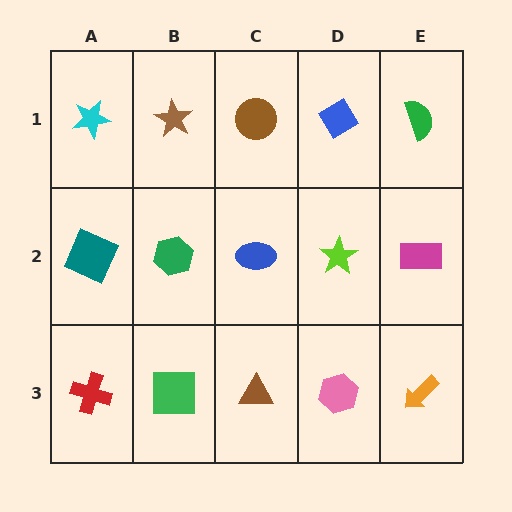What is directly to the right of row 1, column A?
A brown star.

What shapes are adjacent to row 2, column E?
A green semicircle (row 1, column E), an orange arrow (row 3, column E), a lime star (row 2, column D).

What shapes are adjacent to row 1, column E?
A magenta rectangle (row 2, column E), a blue diamond (row 1, column D).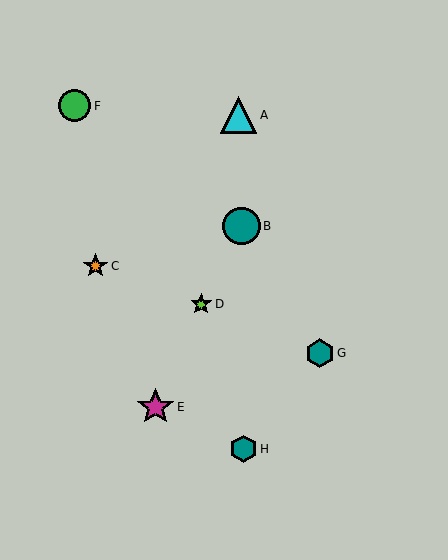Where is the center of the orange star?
The center of the orange star is at (95, 266).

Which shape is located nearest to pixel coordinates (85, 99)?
The green circle (labeled F) at (75, 106) is nearest to that location.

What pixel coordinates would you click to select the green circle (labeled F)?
Click at (75, 106) to select the green circle F.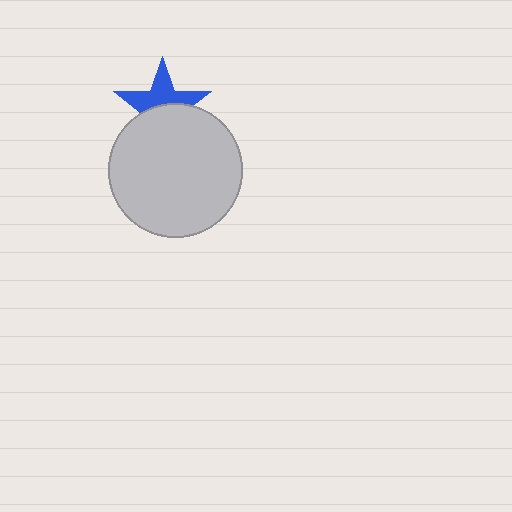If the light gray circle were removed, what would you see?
You would see the complete blue star.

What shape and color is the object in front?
The object in front is a light gray circle.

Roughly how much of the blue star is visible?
About half of it is visible (roughly 51%).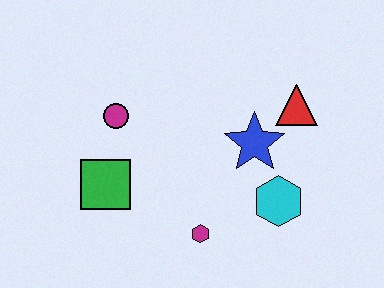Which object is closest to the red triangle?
The blue star is closest to the red triangle.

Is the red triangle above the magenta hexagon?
Yes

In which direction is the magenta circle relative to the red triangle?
The magenta circle is to the left of the red triangle.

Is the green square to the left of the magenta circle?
Yes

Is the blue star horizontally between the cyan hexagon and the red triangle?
No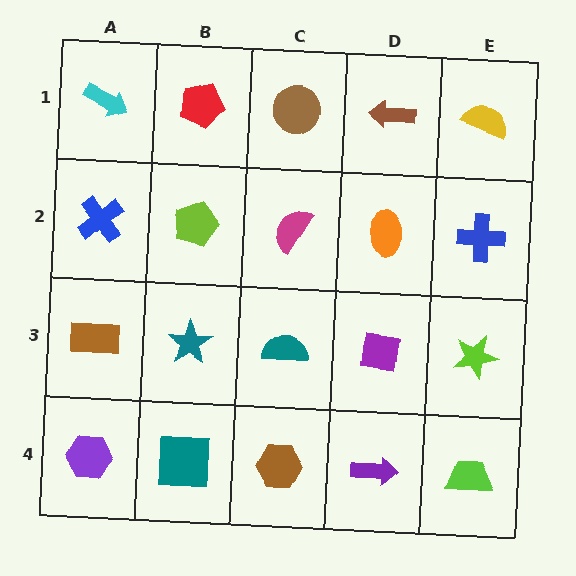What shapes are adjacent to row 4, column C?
A teal semicircle (row 3, column C), a teal square (row 4, column B), a purple arrow (row 4, column D).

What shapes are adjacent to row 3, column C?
A magenta semicircle (row 2, column C), a brown hexagon (row 4, column C), a teal star (row 3, column B), a purple square (row 3, column D).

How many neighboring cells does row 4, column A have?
2.